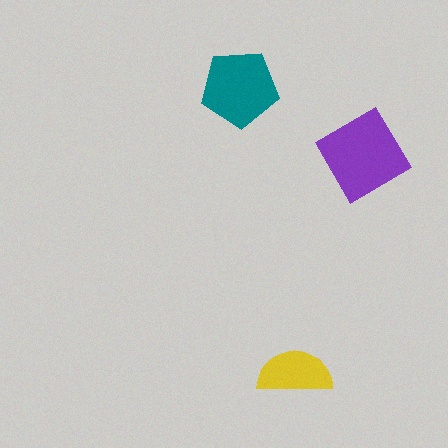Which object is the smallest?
The yellow semicircle.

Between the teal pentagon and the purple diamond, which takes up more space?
The purple diamond.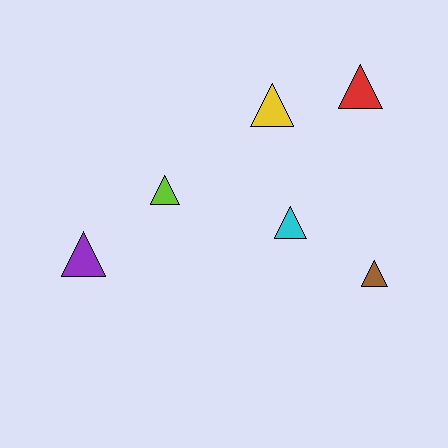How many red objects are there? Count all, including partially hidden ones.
There is 1 red object.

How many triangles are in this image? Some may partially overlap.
There are 6 triangles.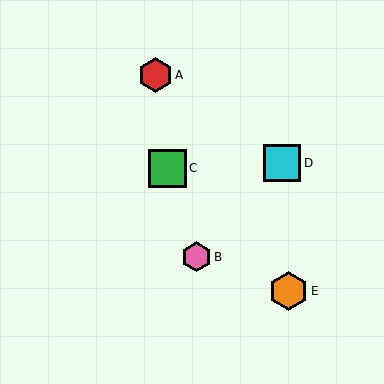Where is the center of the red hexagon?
The center of the red hexagon is at (155, 75).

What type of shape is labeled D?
Shape D is a cyan square.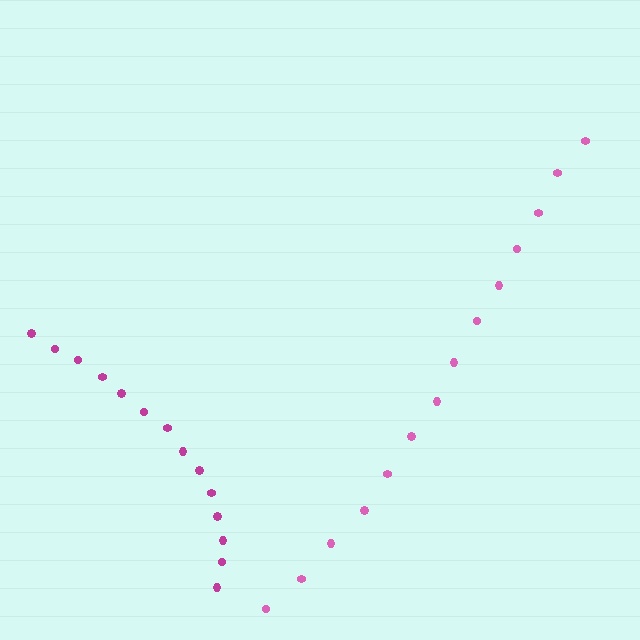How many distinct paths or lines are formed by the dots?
There are 2 distinct paths.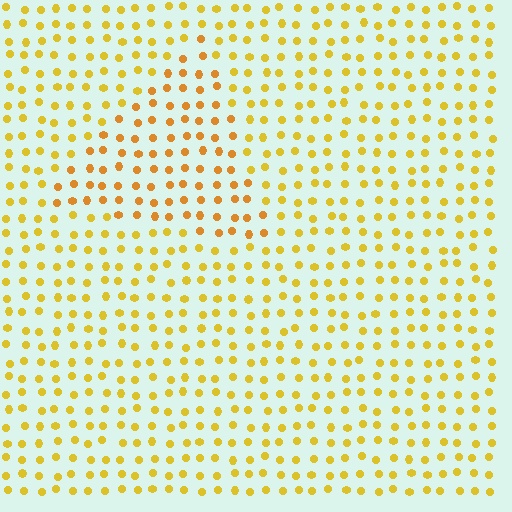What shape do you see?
I see a triangle.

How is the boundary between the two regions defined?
The boundary is defined purely by a slight shift in hue (about 19 degrees). Spacing, size, and orientation are identical on both sides.